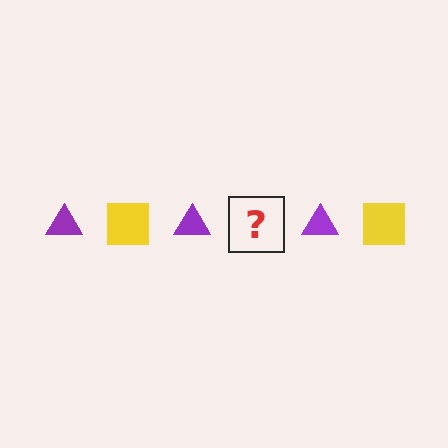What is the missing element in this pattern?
The missing element is a yellow square.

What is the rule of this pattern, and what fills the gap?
The rule is that the pattern alternates between purple triangle and yellow square. The gap should be filled with a yellow square.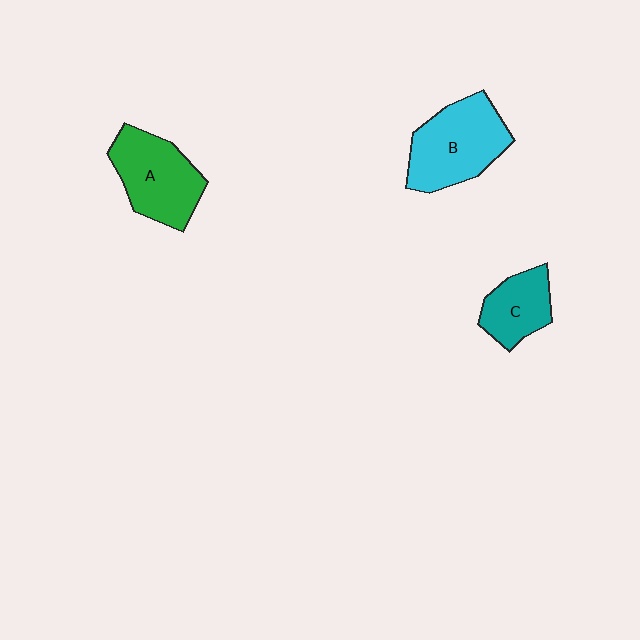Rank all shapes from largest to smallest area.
From largest to smallest: B (cyan), A (green), C (teal).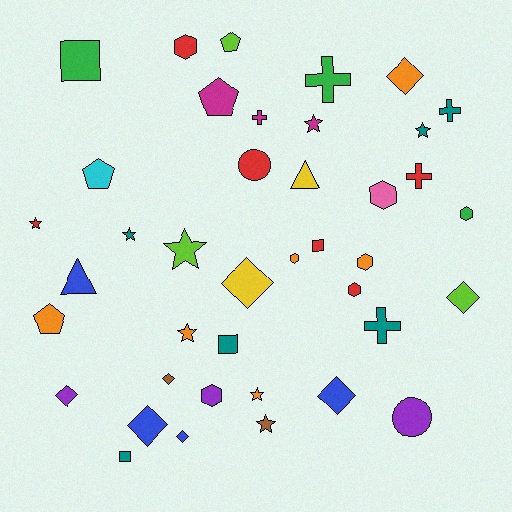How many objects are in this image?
There are 40 objects.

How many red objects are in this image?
There are 6 red objects.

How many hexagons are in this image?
There are 7 hexagons.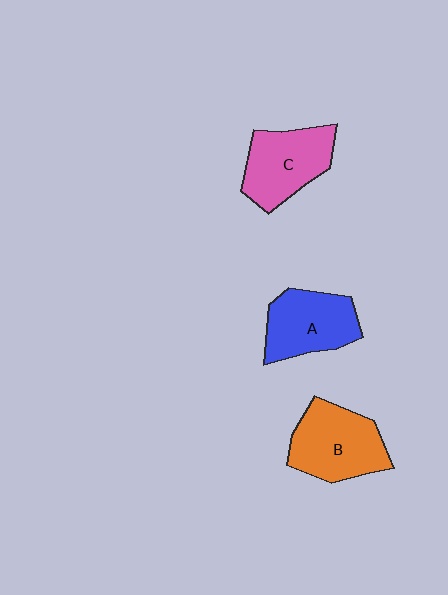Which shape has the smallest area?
Shape A (blue).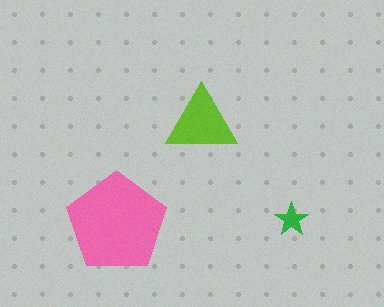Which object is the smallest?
The green star.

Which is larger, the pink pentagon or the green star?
The pink pentagon.